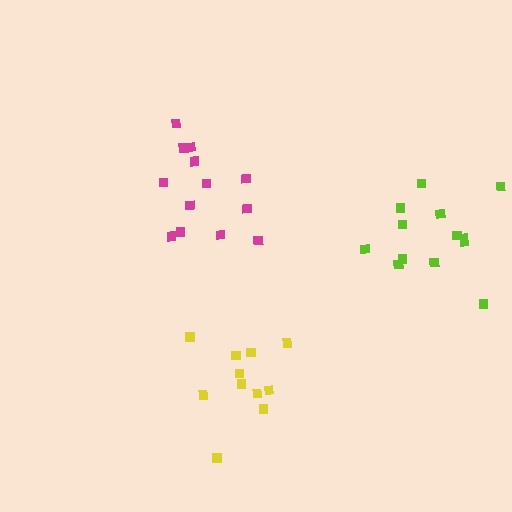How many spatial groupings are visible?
There are 3 spatial groupings.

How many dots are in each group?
Group 1: 11 dots, Group 2: 13 dots, Group 3: 13 dots (37 total).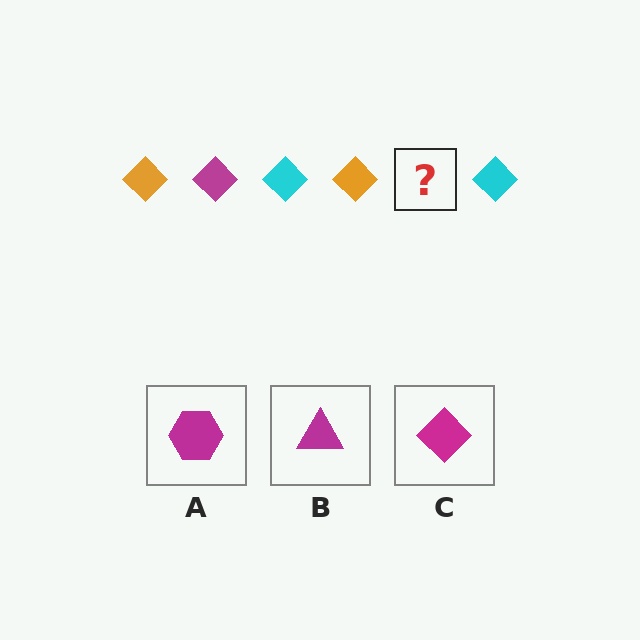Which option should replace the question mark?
Option C.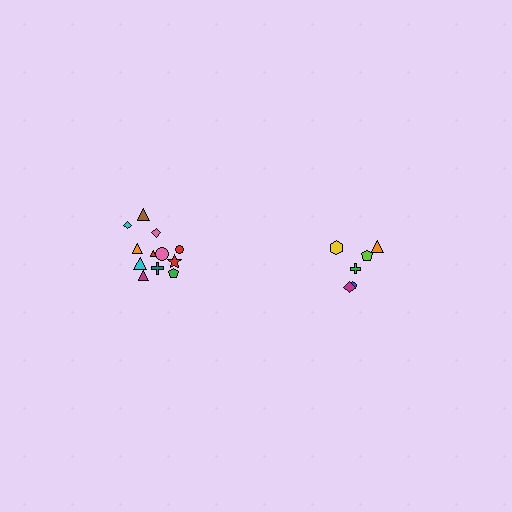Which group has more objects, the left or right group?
The left group.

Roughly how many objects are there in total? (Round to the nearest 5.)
Roughly 20 objects in total.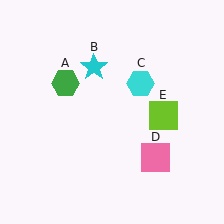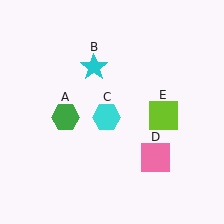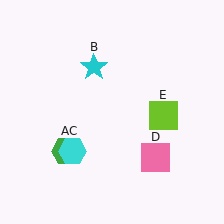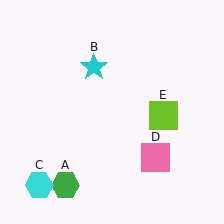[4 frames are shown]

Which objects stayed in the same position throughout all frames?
Cyan star (object B) and pink square (object D) and lime square (object E) remained stationary.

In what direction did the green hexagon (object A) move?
The green hexagon (object A) moved down.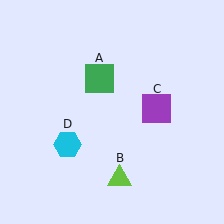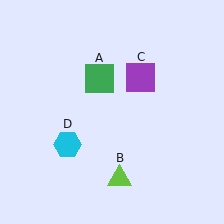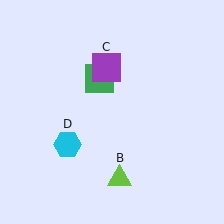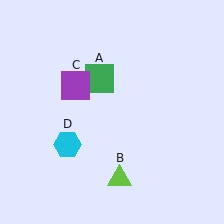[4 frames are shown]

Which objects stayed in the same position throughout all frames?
Green square (object A) and lime triangle (object B) and cyan hexagon (object D) remained stationary.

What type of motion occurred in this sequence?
The purple square (object C) rotated counterclockwise around the center of the scene.